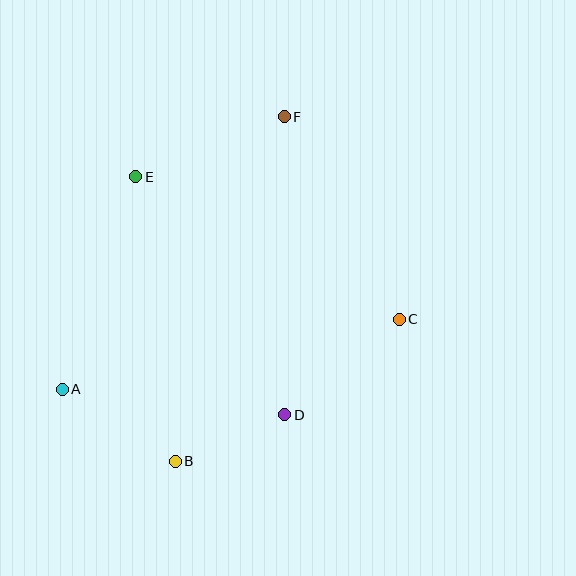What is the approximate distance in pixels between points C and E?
The distance between C and E is approximately 300 pixels.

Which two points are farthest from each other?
Points B and F are farthest from each other.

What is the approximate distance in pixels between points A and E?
The distance between A and E is approximately 225 pixels.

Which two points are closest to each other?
Points B and D are closest to each other.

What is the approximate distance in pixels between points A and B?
The distance between A and B is approximately 134 pixels.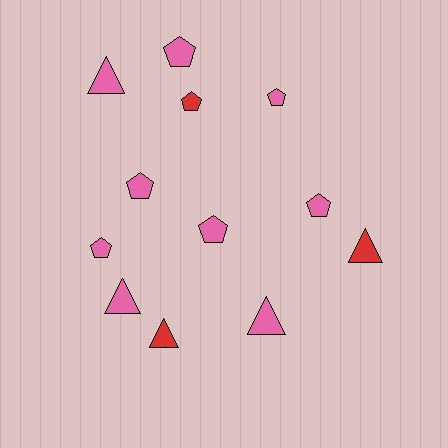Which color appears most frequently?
Pink, with 9 objects.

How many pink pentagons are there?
There are 6 pink pentagons.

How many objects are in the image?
There are 12 objects.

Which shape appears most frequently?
Pentagon, with 7 objects.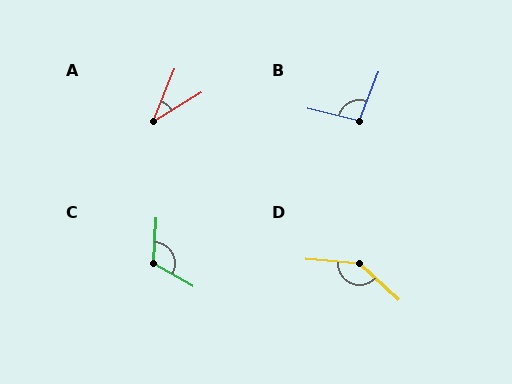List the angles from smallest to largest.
A (36°), B (97°), C (117°), D (142°).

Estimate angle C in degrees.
Approximately 117 degrees.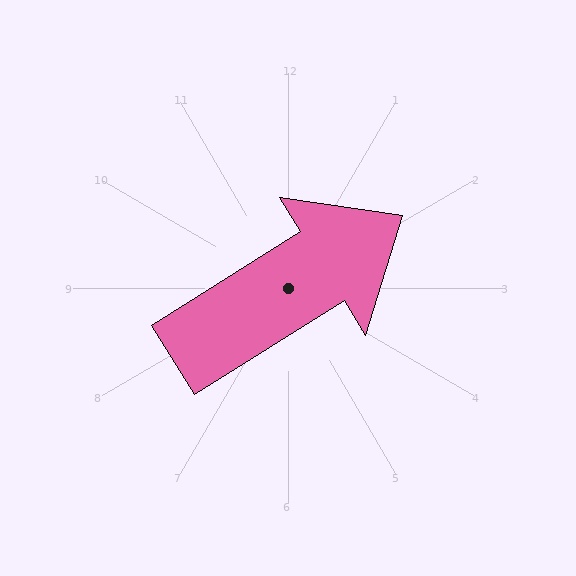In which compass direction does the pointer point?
Northeast.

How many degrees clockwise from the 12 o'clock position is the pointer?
Approximately 58 degrees.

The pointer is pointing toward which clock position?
Roughly 2 o'clock.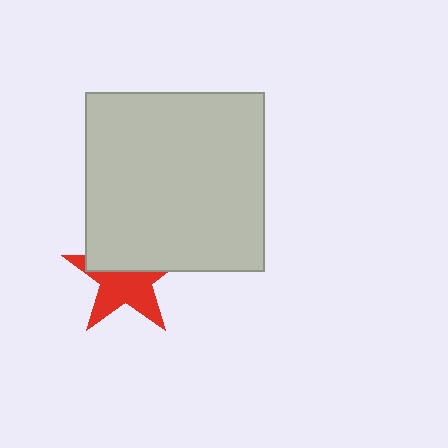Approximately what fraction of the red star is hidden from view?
Roughly 43% of the red star is hidden behind the light gray square.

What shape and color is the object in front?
The object in front is a light gray square.